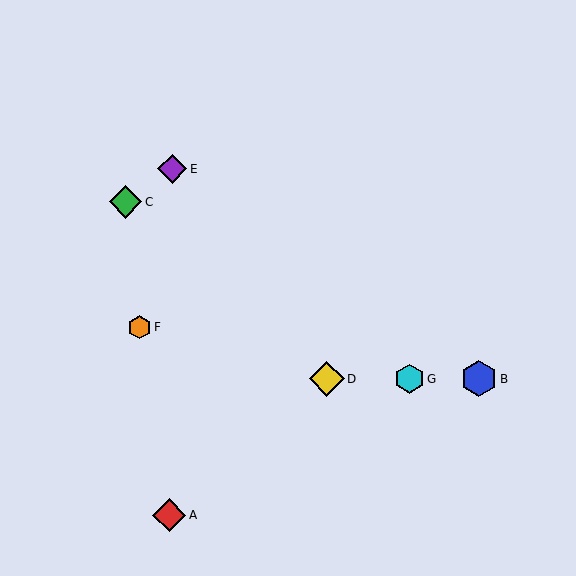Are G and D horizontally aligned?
Yes, both are at y≈379.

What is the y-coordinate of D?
Object D is at y≈379.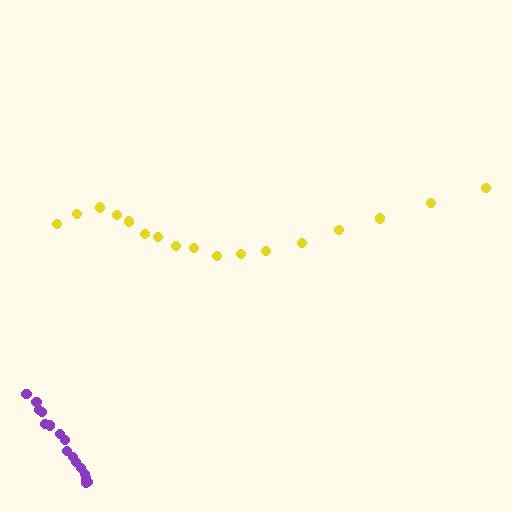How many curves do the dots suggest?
There are 2 distinct paths.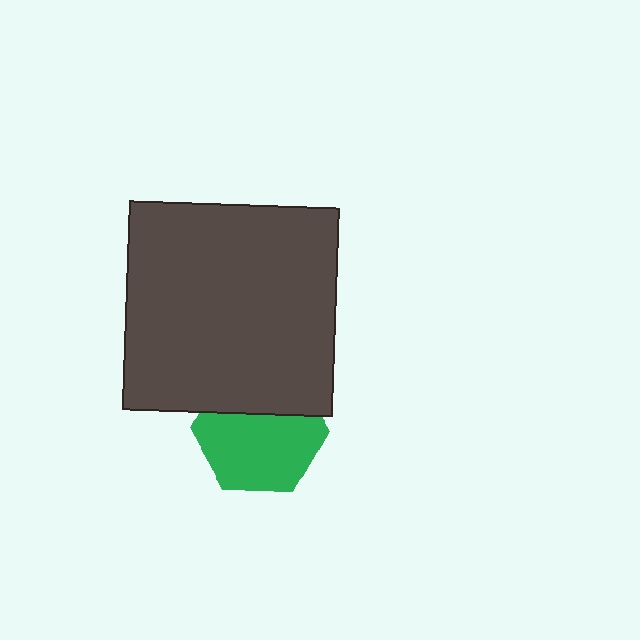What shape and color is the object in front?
The object in front is a dark gray square.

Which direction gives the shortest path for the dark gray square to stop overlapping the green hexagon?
Moving up gives the shortest separation.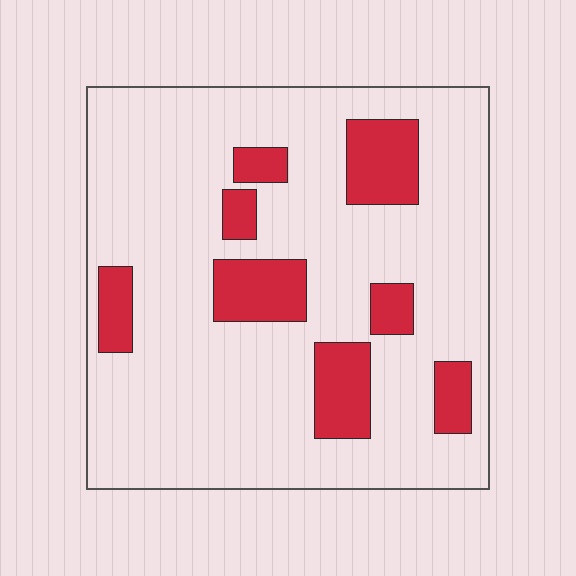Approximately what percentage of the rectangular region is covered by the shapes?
Approximately 20%.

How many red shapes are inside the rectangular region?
8.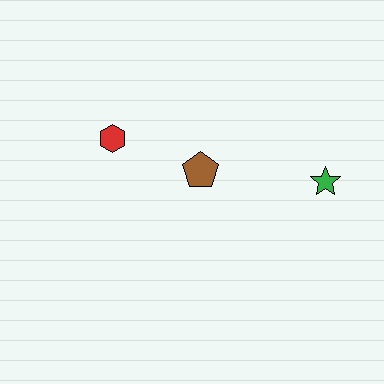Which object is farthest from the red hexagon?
The green star is farthest from the red hexagon.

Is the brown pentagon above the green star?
Yes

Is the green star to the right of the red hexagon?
Yes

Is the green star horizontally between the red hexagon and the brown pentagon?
No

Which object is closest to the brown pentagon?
The red hexagon is closest to the brown pentagon.